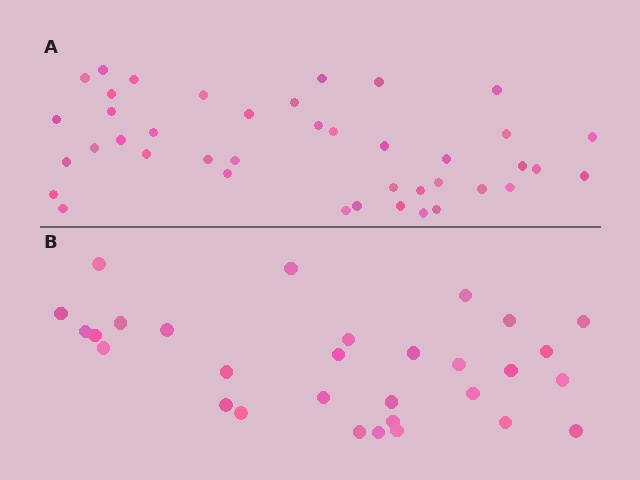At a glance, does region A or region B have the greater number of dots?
Region A (the top region) has more dots.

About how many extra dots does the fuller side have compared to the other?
Region A has roughly 12 or so more dots than region B.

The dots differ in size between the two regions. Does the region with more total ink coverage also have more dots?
No. Region B has more total ink coverage because its dots are larger, but region A actually contains more individual dots. Total area can be misleading — the number of items is what matters here.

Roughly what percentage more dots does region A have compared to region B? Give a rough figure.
About 35% more.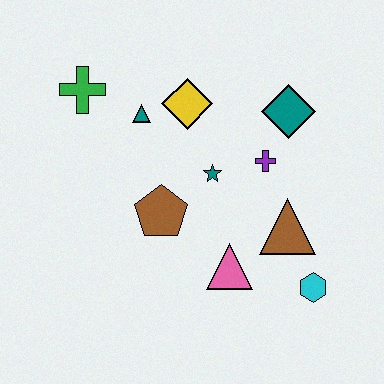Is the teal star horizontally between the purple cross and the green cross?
Yes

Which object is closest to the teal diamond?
The purple cross is closest to the teal diamond.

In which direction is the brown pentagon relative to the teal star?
The brown pentagon is to the left of the teal star.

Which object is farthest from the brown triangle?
The green cross is farthest from the brown triangle.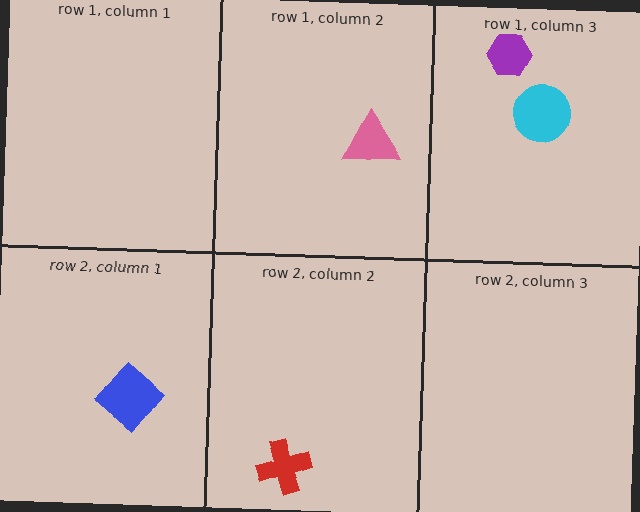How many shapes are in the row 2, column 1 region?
1.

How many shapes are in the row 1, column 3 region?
2.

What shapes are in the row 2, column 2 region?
The red cross.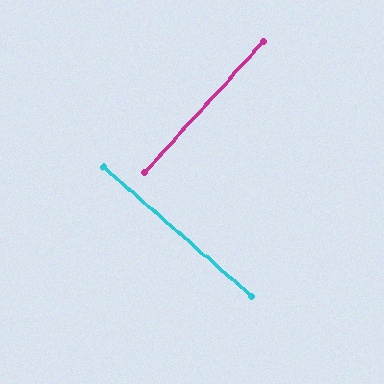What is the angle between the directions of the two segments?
Approximately 88 degrees.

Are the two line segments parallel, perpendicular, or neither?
Perpendicular — they meet at approximately 88°.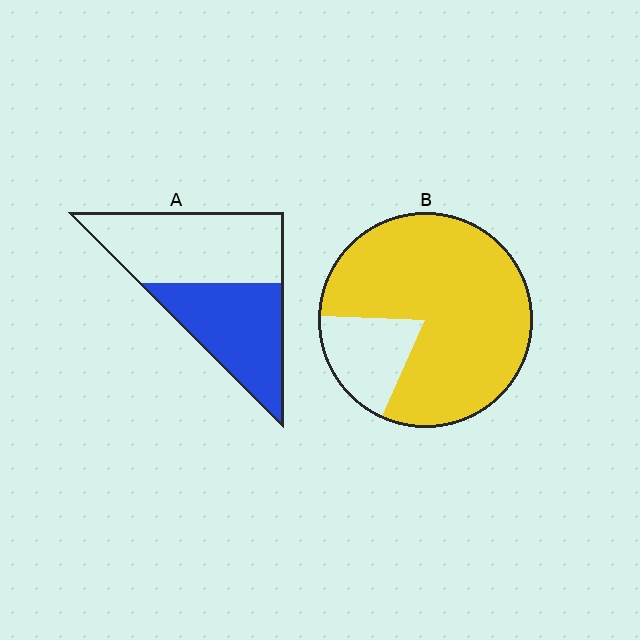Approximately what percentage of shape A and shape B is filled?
A is approximately 45% and B is approximately 80%.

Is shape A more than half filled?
No.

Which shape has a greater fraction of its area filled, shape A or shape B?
Shape B.